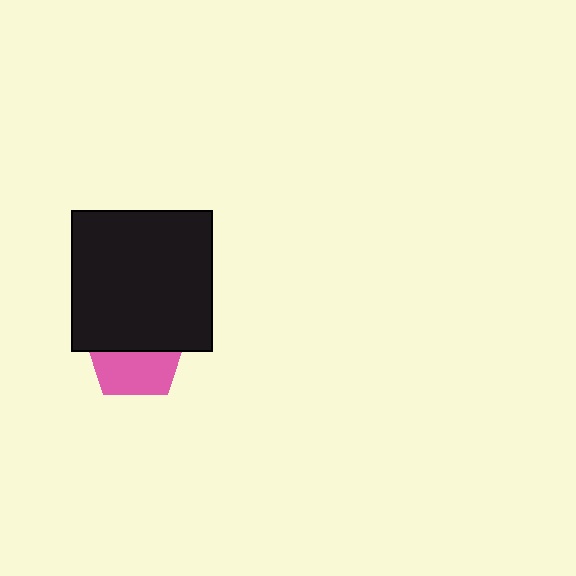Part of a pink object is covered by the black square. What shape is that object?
It is a pentagon.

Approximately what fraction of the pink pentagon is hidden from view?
Roughly 52% of the pink pentagon is hidden behind the black square.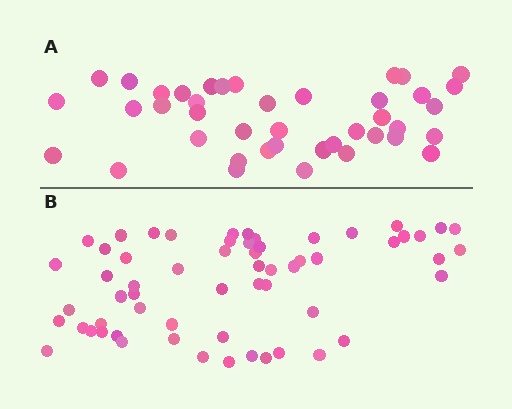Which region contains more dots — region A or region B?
Region B (the bottom region) has more dots.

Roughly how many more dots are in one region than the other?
Region B has approximately 20 more dots than region A.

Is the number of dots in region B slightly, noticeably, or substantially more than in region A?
Region B has substantially more. The ratio is roughly 1.5 to 1.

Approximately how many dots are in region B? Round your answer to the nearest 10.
About 60 dots.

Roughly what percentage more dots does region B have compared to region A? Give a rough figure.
About 45% more.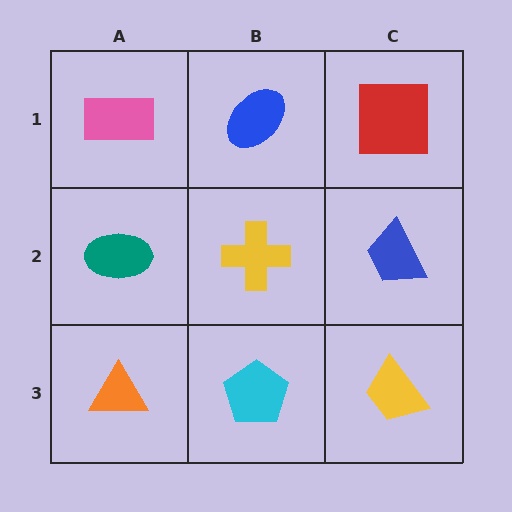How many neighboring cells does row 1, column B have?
3.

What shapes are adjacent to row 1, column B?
A yellow cross (row 2, column B), a pink rectangle (row 1, column A), a red square (row 1, column C).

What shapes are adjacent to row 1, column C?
A blue trapezoid (row 2, column C), a blue ellipse (row 1, column B).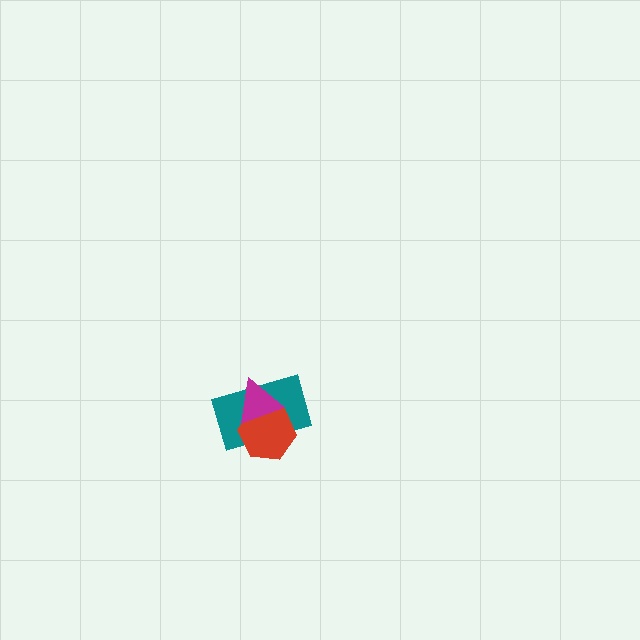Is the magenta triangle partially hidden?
No, no other shape covers it.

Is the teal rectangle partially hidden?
Yes, it is partially covered by another shape.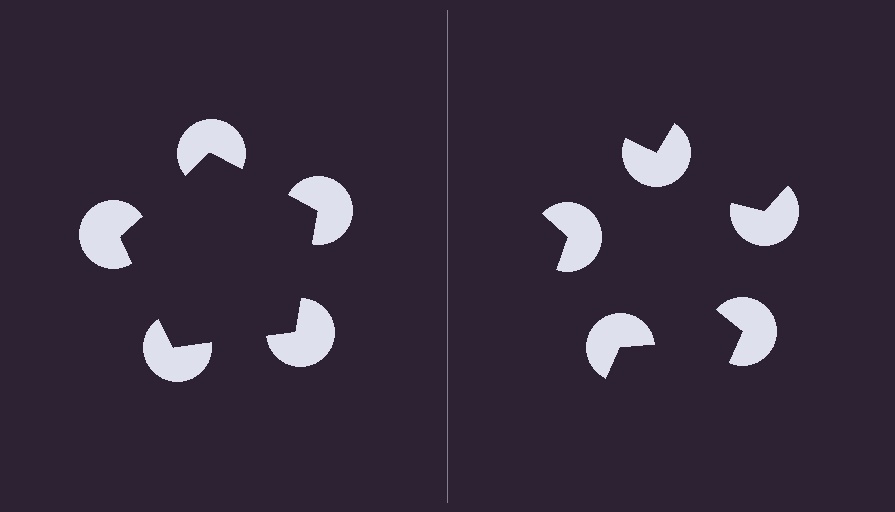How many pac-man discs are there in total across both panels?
10 — 5 on each side.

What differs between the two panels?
The pac-man discs are positioned identically on both sides; only the wedge orientations differ. On the left they align to a pentagon; on the right they are misaligned.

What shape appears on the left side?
An illusory pentagon.